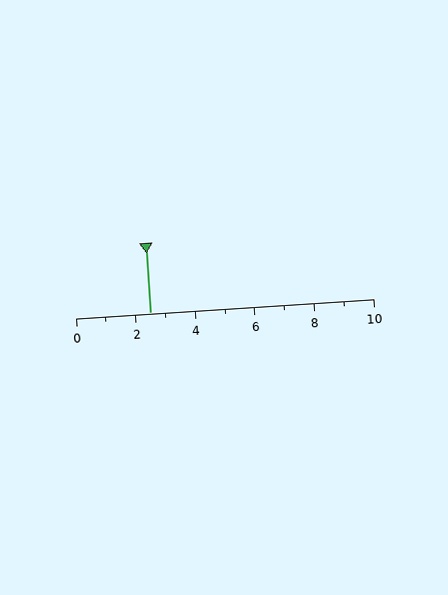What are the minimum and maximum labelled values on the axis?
The axis runs from 0 to 10.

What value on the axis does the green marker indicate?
The marker indicates approximately 2.5.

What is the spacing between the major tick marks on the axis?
The major ticks are spaced 2 apart.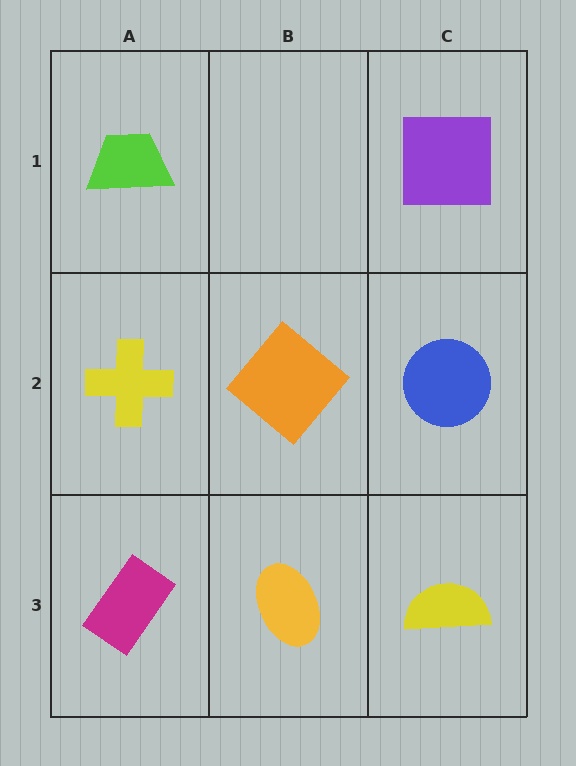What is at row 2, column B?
An orange diamond.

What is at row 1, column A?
A lime trapezoid.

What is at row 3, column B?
A yellow ellipse.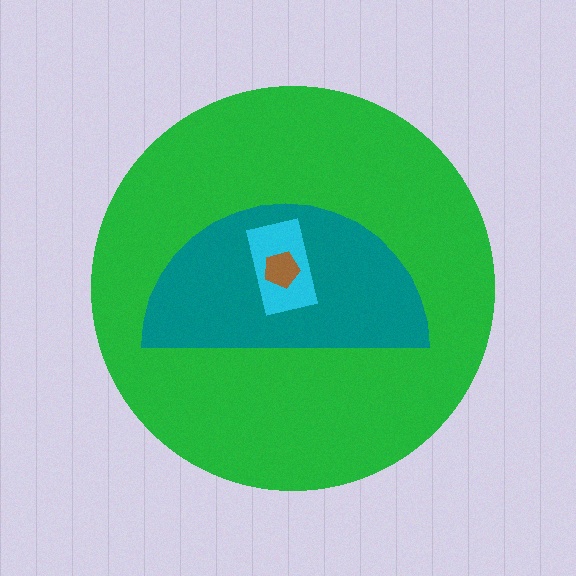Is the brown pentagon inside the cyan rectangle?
Yes.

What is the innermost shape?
The brown pentagon.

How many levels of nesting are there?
4.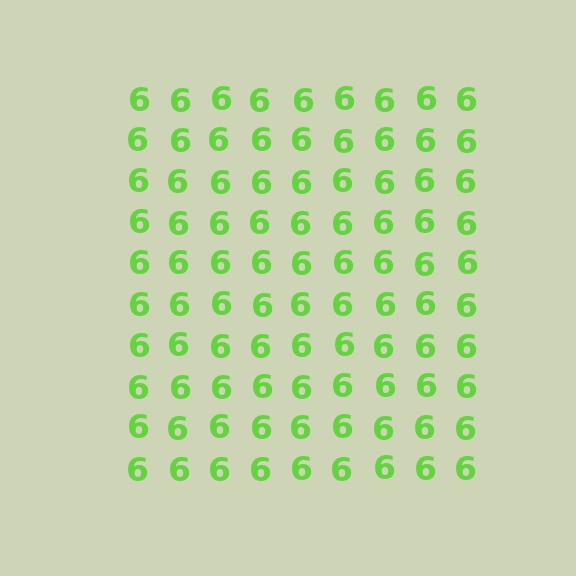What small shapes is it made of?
It is made of small digit 6's.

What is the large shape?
The large shape is a square.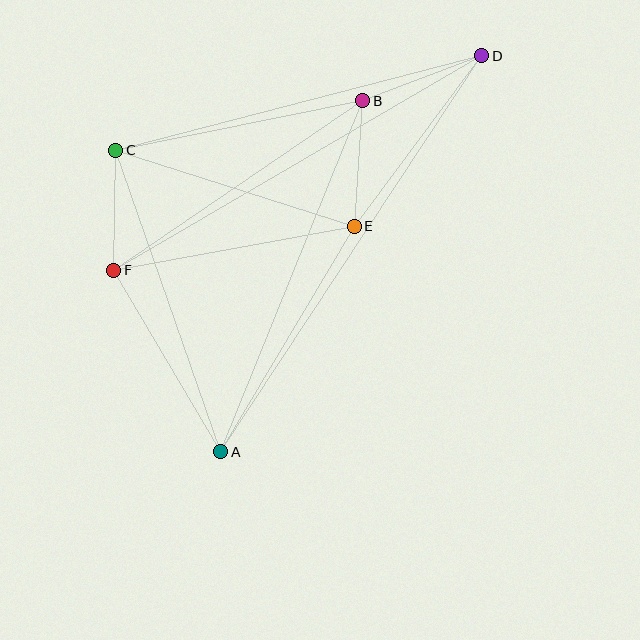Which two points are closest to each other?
Points C and F are closest to each other.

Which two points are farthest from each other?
Points A and D are farthest from each other.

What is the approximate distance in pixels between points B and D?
The distance between B and D is approximately 127 pixels.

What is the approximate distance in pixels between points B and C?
The distance between B and C is approximately 252 pixels.